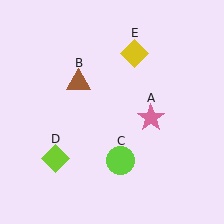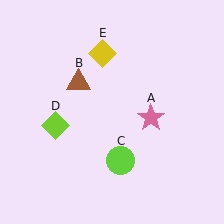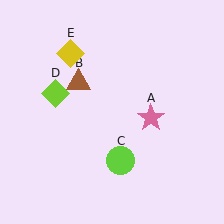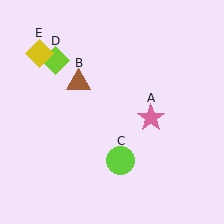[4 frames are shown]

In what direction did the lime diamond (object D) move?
The lime diamond (object D) moved up.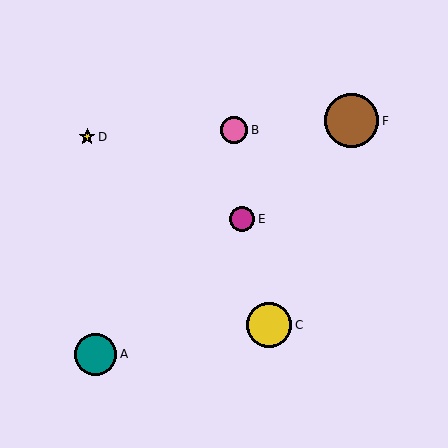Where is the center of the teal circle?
The center of the teal circle is at (96, 354).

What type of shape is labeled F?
Shape F is a brown circle.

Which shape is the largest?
The brown circle (labeled F) is the largest.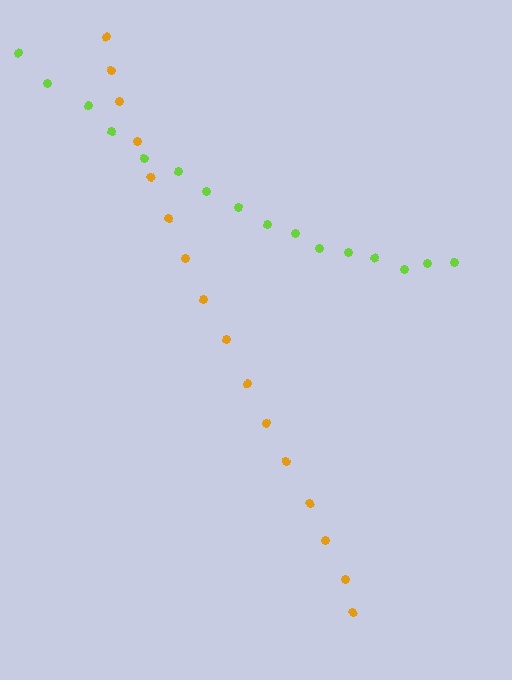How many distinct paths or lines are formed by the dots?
There are 2 distinct paths.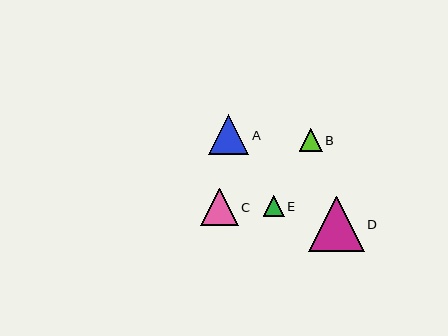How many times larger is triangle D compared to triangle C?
Triangle D is approximately 1.5 times the size of triangle C.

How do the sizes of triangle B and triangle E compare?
Triangle B and triangle E are approximately the same size.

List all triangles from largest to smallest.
From largest to smallest: D, A, C, B, E.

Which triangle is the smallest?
Triangle E is the smallest with a size of approximately 21 pixels.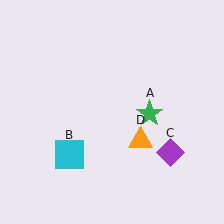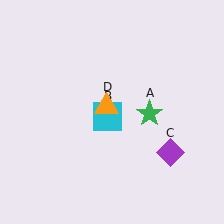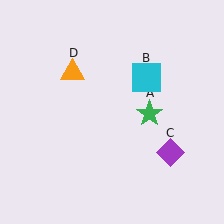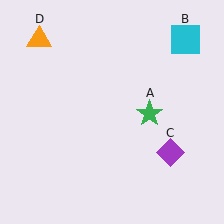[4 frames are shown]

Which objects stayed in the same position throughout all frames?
Green star (object A) and purple diamond (object C) remained stationary.